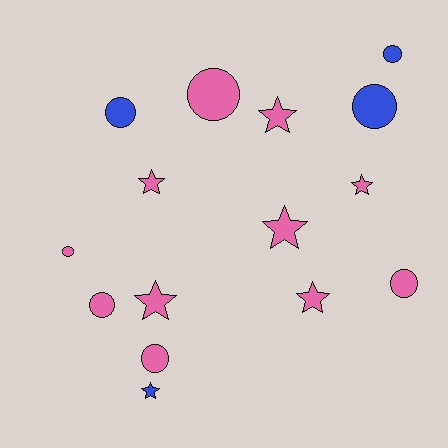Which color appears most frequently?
Pink, with 11 objects.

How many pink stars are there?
There are 6 pink stars.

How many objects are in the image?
There are 15 objects.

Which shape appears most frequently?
Circle, with 8 objects.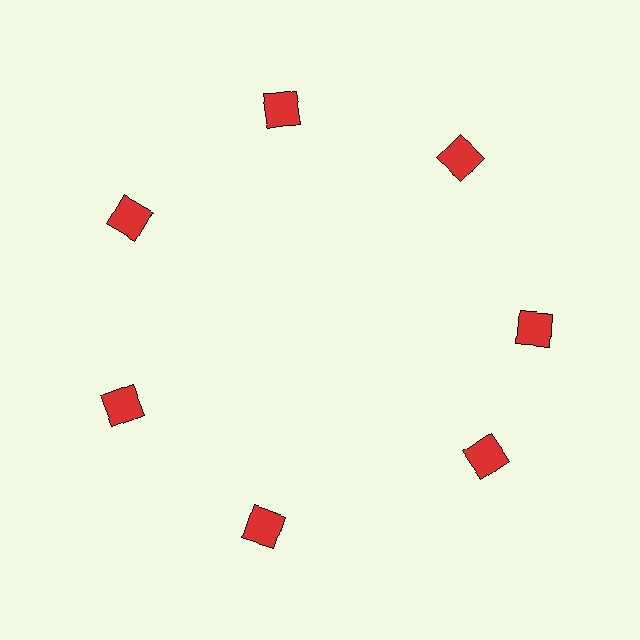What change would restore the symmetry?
The symmetry would be restored by rotating it back into even spacing with its neighbors so that all 7 squares sit at equal angles and equal distance from the center.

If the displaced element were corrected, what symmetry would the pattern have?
It would have 7-fold rotational symmetry — the pattern would map onto itself every 51 degrees.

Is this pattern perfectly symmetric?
No. The 7 red squares are arranged in a ring, but one element near the 5 o'clock position is rotated out of alignment along the ring, breaking the 7-fold rotational symmetry.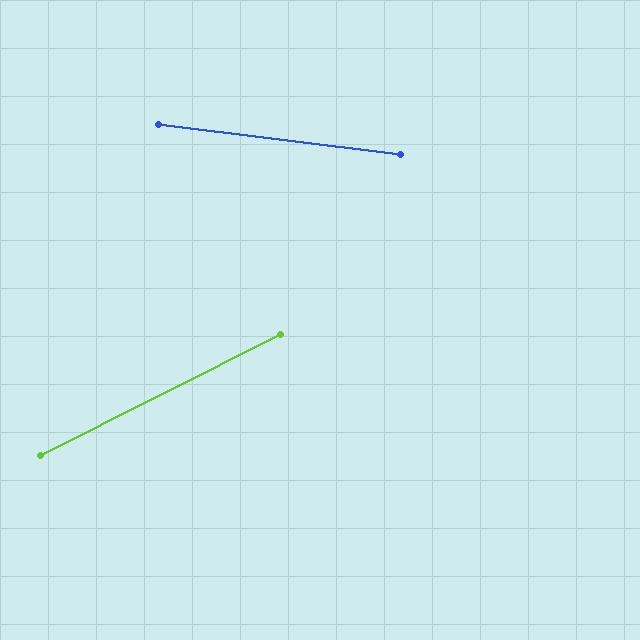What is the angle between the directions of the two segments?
Approximately 34 degrees.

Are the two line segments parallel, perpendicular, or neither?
Neither parallel nor perpendicular — they differ by about 34°.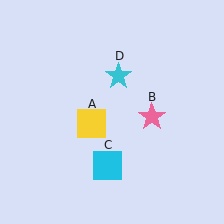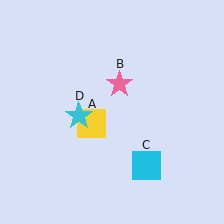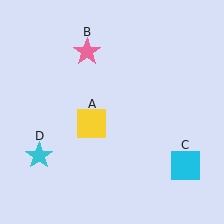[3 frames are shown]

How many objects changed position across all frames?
3 objects changed position: pink star (object B), cyan square (object C), cyan star (object D).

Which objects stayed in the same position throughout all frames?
Yellow square (object A) remained stationary.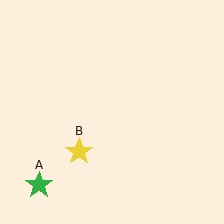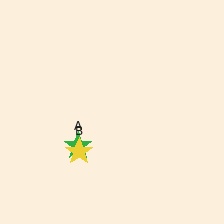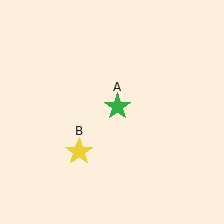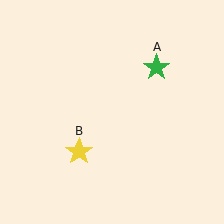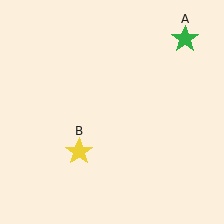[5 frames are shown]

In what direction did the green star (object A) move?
The green star (object A) moved up and to the right.